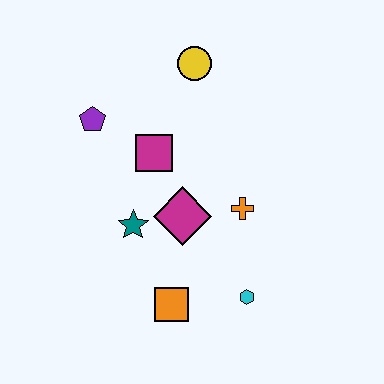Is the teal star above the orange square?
Yes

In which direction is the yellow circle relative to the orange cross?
The yellow circle is above the orange cross.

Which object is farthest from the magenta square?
The cyan hexagon is farthest from the magenta square.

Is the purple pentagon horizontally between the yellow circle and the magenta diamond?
No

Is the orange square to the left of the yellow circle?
Yes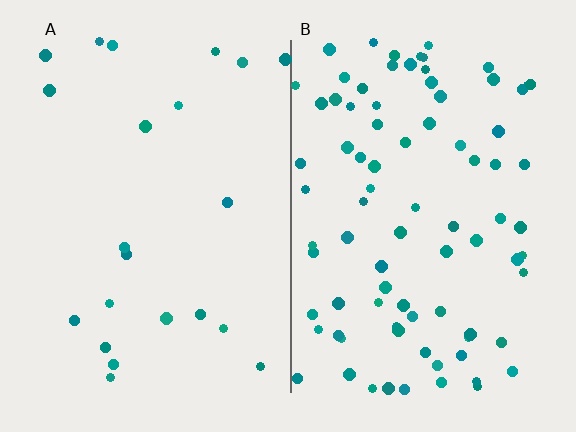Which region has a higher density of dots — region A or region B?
B (the right).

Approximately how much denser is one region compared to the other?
Approximately 3.8× — region B over region A.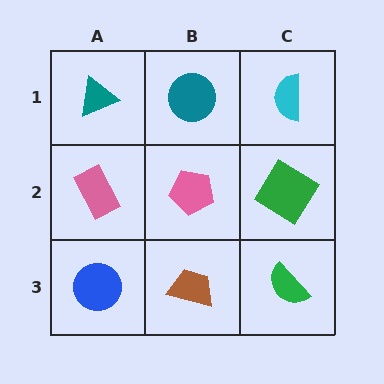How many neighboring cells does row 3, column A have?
2.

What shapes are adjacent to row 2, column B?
A teal circle (row 1, column B), a brown trapezoid (row 3, column B), a pink rectangle (row 2, column A), a green diamond (row 2, column C).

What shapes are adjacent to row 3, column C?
A green diamond (row 2, column C), a brown trapezoid (row 3, column B).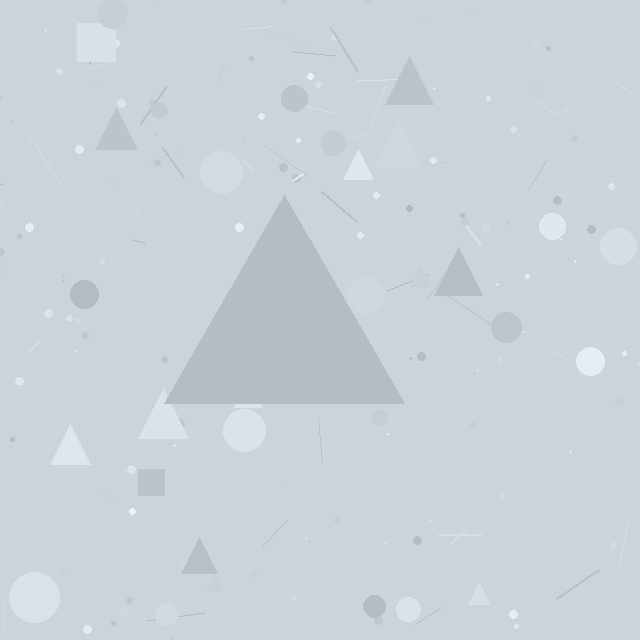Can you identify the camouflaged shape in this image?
The camouflaged shape is a triangle.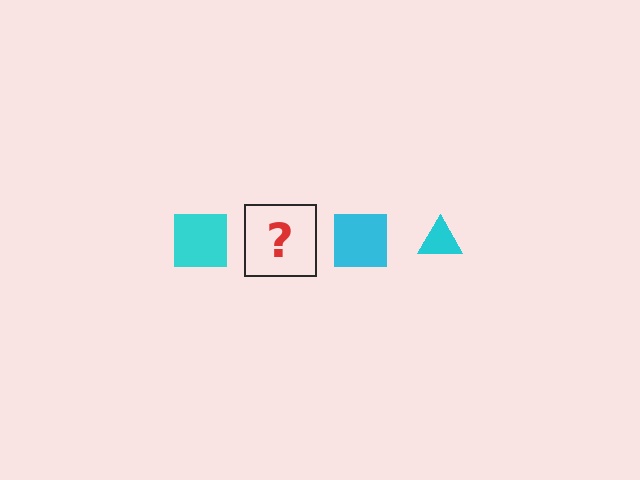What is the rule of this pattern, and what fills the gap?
The rule is that the pattern cycles through square, triangle shapes in cyan. The gap should be filled with a cyan triangle.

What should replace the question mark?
The question mark should be replaced with a cyan triangle.